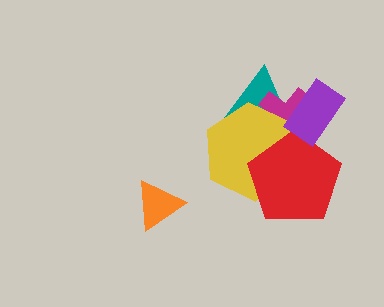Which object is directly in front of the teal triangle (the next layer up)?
The magenta cross is directly in front of the teal triangle.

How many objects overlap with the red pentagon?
4 objects overlap with the red pentagon.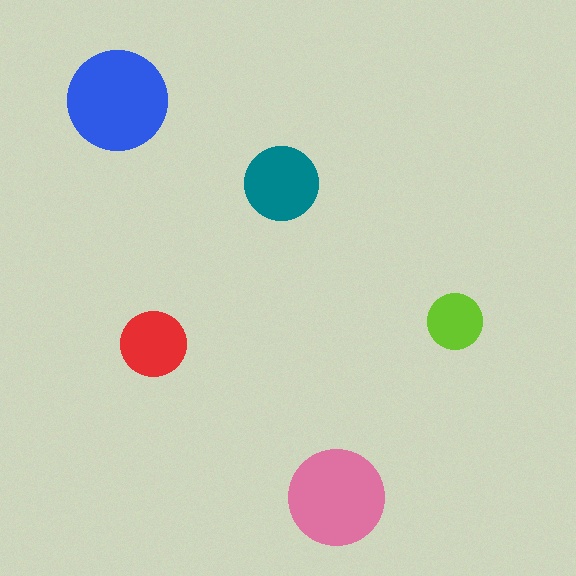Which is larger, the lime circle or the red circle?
The red one.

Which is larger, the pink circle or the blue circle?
The blue one.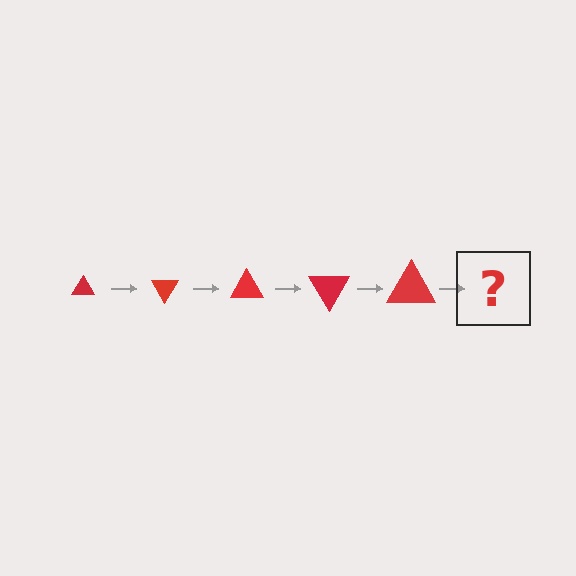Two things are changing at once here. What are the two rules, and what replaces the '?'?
The two rules are that the triangle grows larger each step and it rotates 60 degrees each step. The '?' should be a triangle, larger than the previous one and rotated 300 degrees from the start.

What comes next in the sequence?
The next element should be a triangle, larger than the previous one and rotated 300 degrees from the start.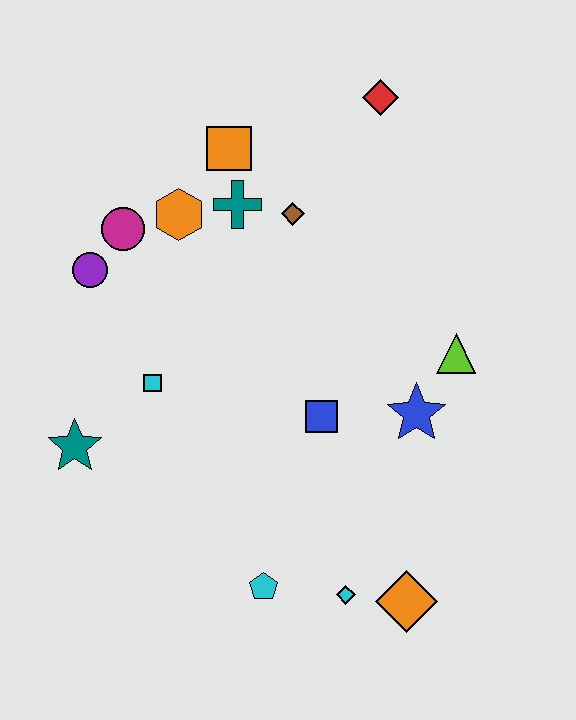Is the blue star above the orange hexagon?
No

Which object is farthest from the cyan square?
The red diamond is farthest from the cyan square.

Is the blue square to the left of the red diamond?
Yes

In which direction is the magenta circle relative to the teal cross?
The magenta circle is to the left of the teal cross.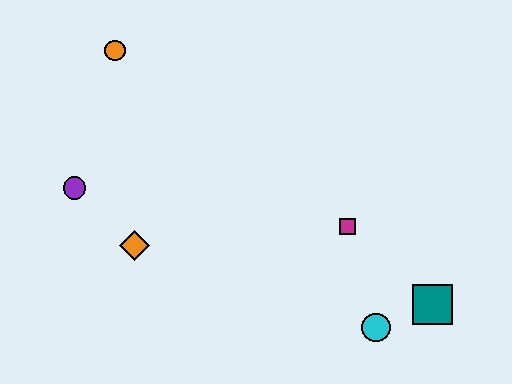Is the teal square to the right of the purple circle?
Yes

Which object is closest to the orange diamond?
The purple circle is closest to the orange diamond.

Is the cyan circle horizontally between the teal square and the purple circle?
Yes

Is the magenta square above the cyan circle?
Yes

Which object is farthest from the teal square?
The orange circle is farthest from the teal square.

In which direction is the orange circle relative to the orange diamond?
The orange circle is above the orange diamond.